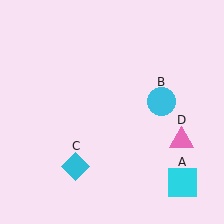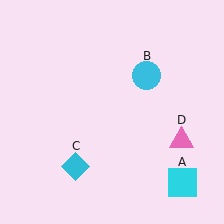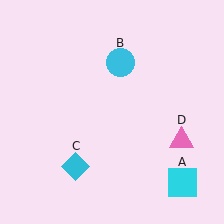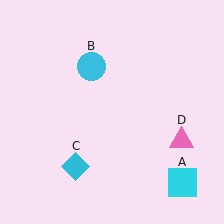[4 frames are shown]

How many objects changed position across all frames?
1 object changed position: cyan circle (object B).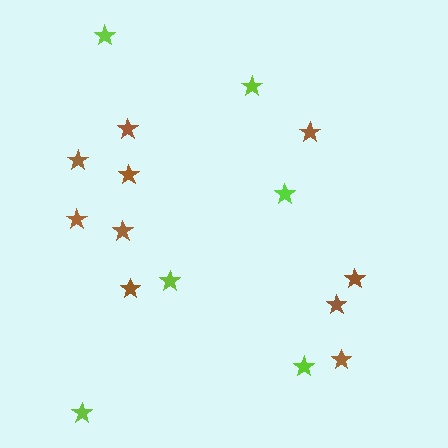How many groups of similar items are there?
There are 2 groups: one group of lime stars (6) and one group of brown stars (10).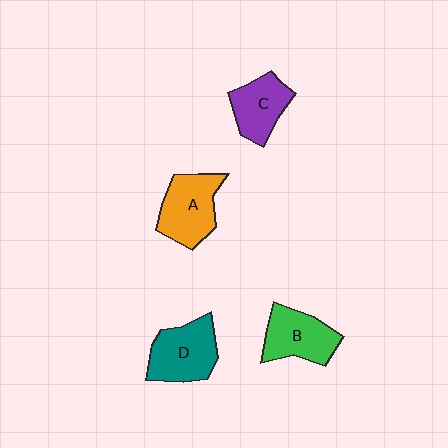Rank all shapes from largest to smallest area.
From largest to smallest: D (teal), A (orange), B (green), C (purple).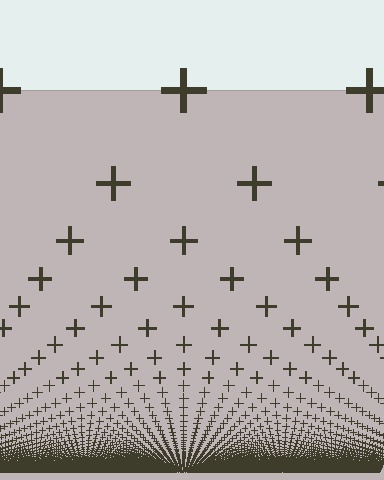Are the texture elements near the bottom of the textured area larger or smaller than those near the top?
Smaller. The gradient is inverted — elements near the bottom are smaller and denser.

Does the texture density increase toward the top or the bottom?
Density increases toward the bottom.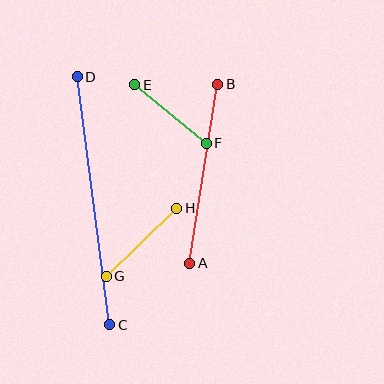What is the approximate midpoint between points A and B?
The midpoint is at approximately (204, 174) pixels.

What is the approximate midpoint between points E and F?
The midpoint is at approximately (170, 114) pixels.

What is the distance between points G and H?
The distance is approximately 98 pixels.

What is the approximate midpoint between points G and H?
The midpoint is at approximately (142, 242) pixels.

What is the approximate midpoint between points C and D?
The midpoint is at approximately (94, 201) pixels.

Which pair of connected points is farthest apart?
Points C and D are farthest apart.